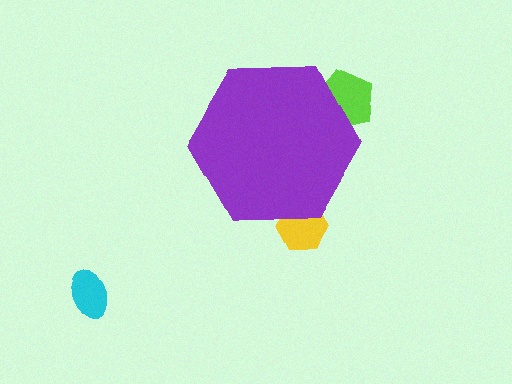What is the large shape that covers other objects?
A purple hexagon.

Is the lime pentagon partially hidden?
Yes, the lime pentagon is partially hidden behind the purple hexagon.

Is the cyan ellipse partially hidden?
No, the cyan ellipse is fully visible.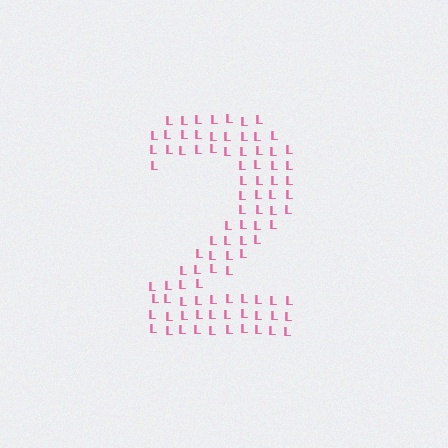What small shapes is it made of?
It is made of small letter L's.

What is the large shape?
The large shape is the digit 2.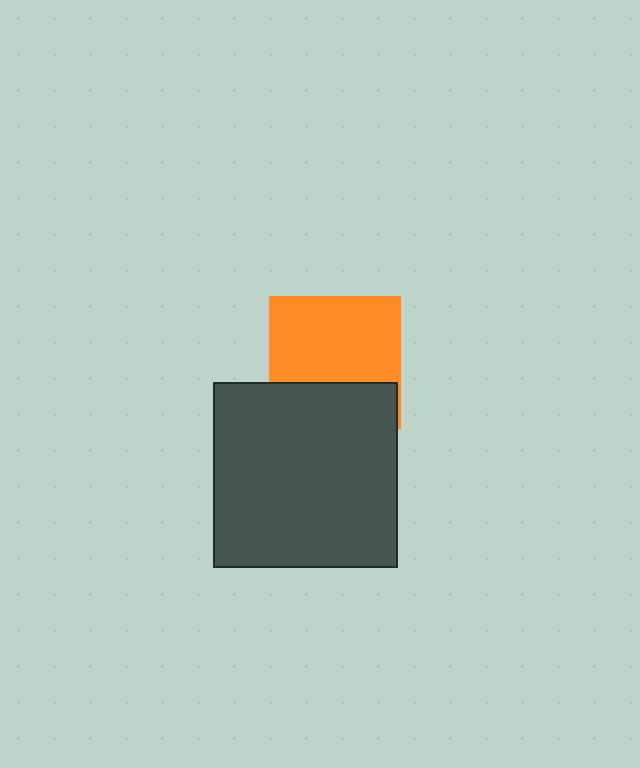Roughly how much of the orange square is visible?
Most of it is visible (roughly 65%).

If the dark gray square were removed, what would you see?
You would see the complete orange square.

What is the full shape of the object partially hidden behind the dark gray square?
The partially hidden object is an orange square.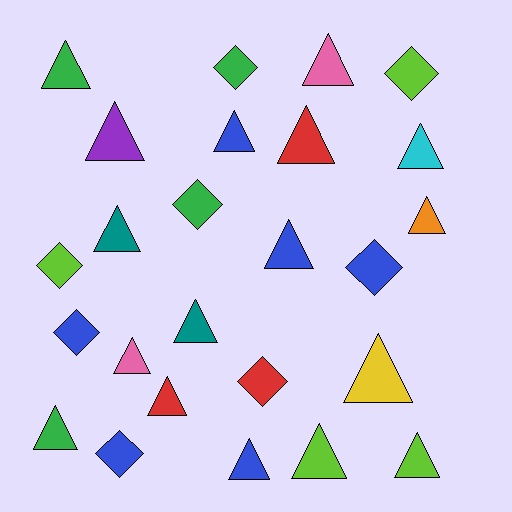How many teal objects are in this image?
There are 2 teal objects.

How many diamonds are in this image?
There are 8 diamonds.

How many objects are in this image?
There are 25 objects.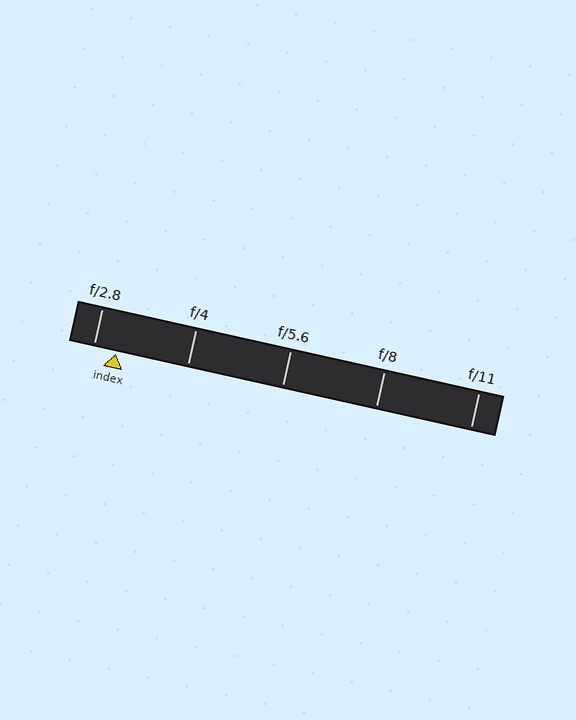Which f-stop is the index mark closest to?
The index mark is closest to f/2.8.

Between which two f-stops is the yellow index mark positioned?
The index mark is between f/2.8 and f/4.